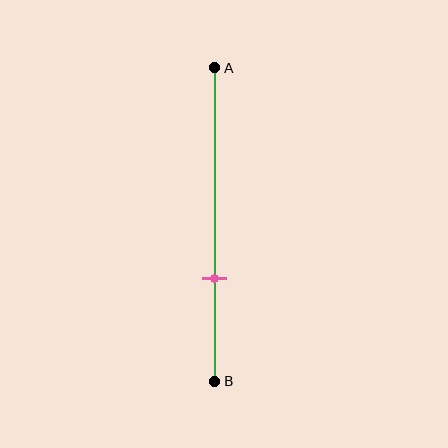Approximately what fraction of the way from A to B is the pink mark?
The pink mark is approximately 65% of the way from A to B.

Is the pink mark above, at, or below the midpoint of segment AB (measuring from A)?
The pink mark is below the midpoint of segment AB.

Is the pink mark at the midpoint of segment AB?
No, the mark is at about 65% from A, not at the 50% midpoint.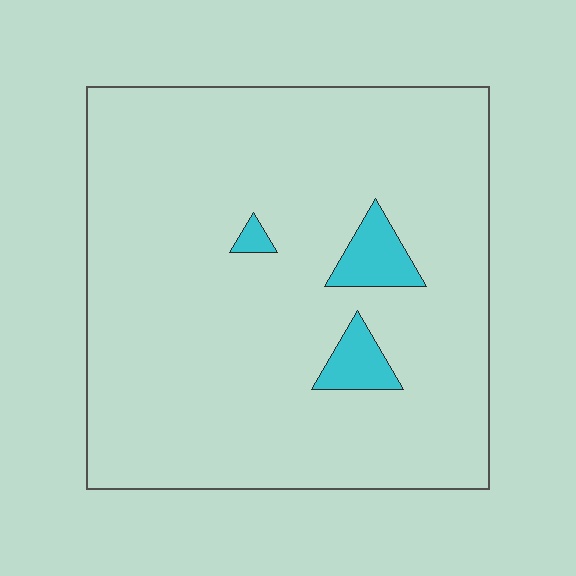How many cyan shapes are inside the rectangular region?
3.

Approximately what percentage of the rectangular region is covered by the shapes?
Approximately 5%.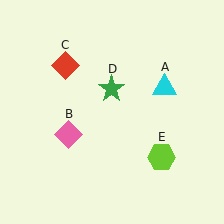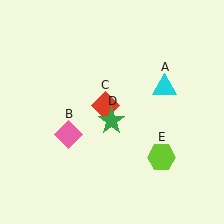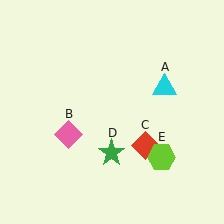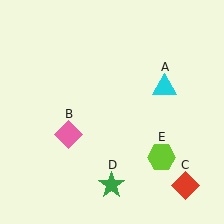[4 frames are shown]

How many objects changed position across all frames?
2 objects changed position: red diamond (object C), green star (object D).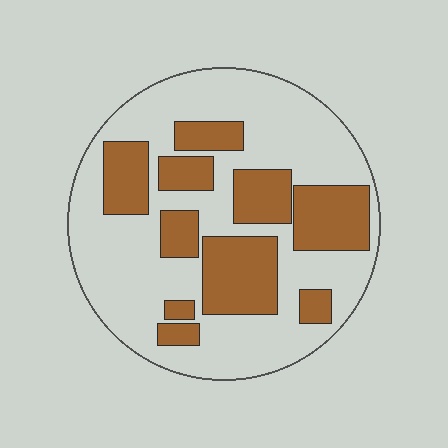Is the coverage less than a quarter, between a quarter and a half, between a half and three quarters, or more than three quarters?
Between a quarter and a half.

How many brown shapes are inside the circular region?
10.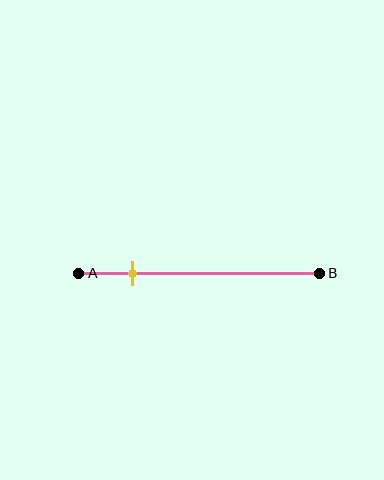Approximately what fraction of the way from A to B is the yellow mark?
The yellow mark is approximately 20% of the way from A to B.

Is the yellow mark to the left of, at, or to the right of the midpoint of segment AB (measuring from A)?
The yellow mark is to the left of the midpoint of segment AB.